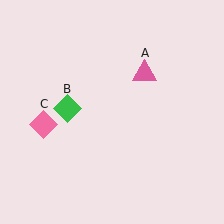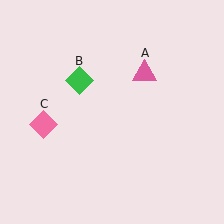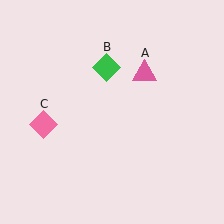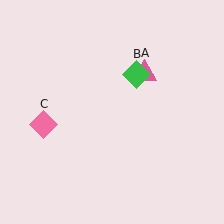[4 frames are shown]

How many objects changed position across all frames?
1 object changed position: green diamond (object B).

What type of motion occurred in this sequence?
The green diamond (object B) rotated clockwise around the center of the scene.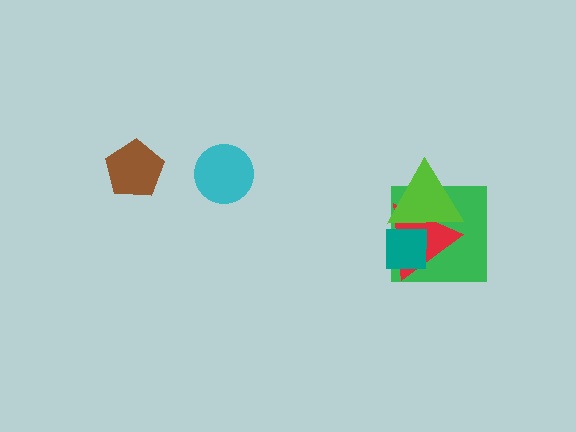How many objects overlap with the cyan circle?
0 objects overlap with the cyan circle.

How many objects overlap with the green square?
3 objects overlap with the green square.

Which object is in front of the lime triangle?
The teal square is in front of the lime triangle.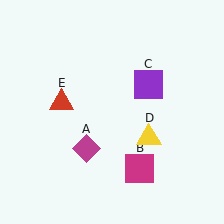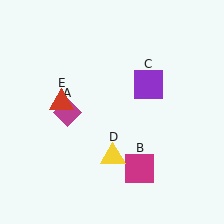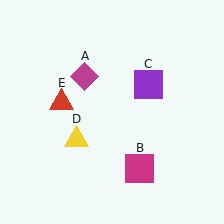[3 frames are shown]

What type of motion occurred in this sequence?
The magenta diamond (object A), yellow triangle (object D) rotated clockwise around the center of the scene.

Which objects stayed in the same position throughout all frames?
Magenta square (object B) and purple square (object C) and red triangle (object E) remained stationary.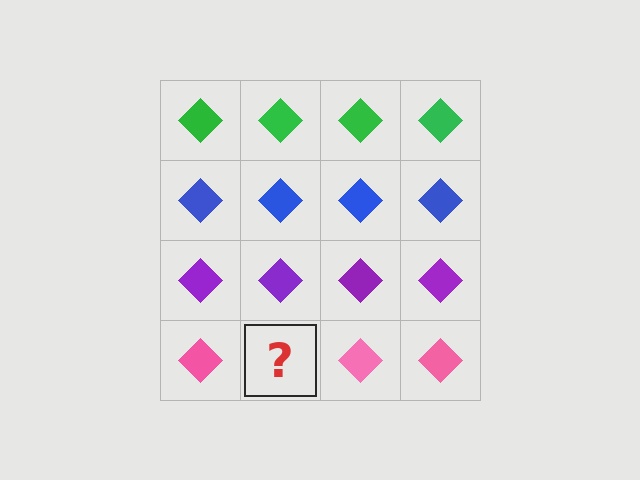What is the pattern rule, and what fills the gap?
The rule is that each row has a consistent color. The gap should be filled with a pink diamond.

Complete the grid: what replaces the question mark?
The question mark should be replaced with a pink diamond.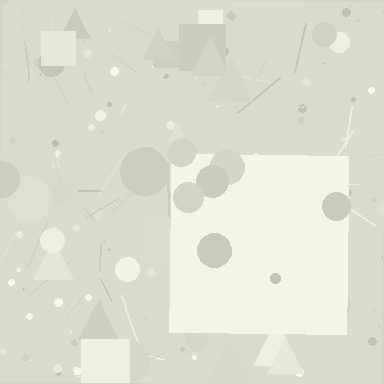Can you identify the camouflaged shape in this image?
The camouflaged shape is a square.